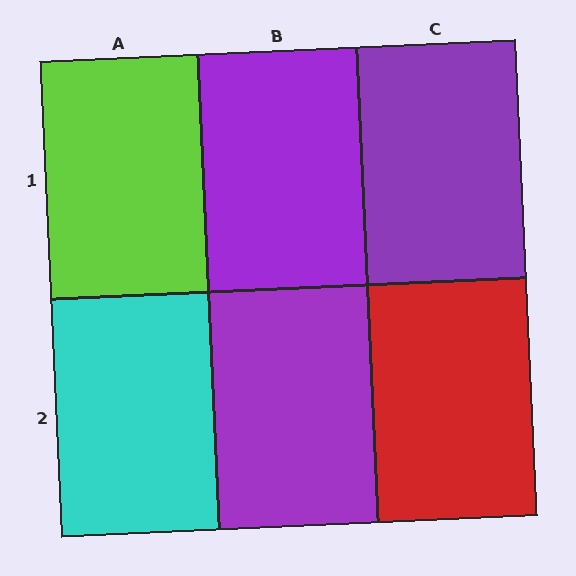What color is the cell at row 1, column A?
Lime.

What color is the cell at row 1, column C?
Purple.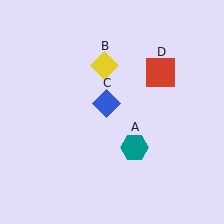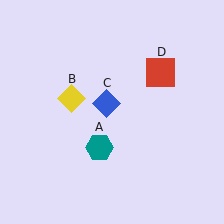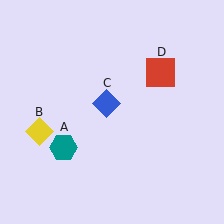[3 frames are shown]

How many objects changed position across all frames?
2 objects changed position: teal hexagon (object A), yellow diamond (object B).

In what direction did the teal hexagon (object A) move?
The teal hexagon (object A) moved left.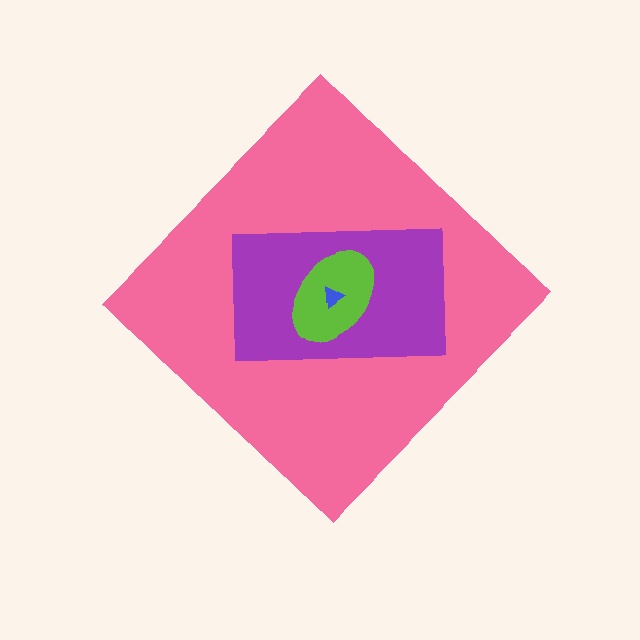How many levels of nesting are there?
4.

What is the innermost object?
The blue triangle.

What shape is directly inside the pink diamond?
The purple rectangle.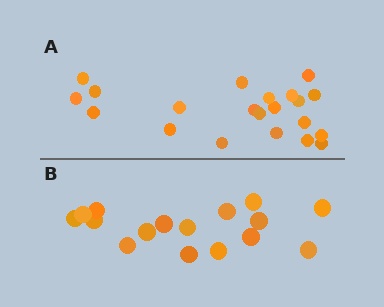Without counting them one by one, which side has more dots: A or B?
Region A (the top region) has more dots.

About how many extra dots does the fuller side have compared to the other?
Region A has about 5 more dots than region B.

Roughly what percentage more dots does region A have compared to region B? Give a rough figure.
About 30% more.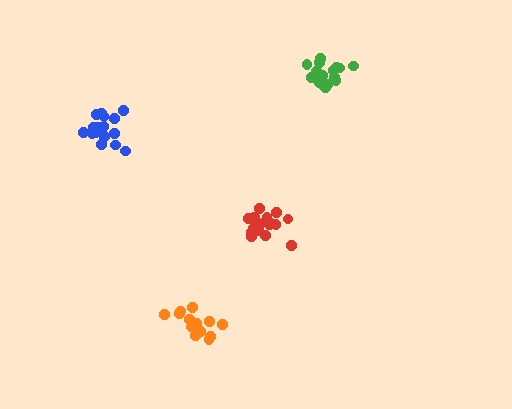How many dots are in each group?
Group 1: 17 dots, Group 2: 14 dots, Group 3: 18 dots, Group 4: 18 dots (67 total).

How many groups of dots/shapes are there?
There are 4 groups.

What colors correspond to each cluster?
The clusters are colored: blue, orange, green, red.